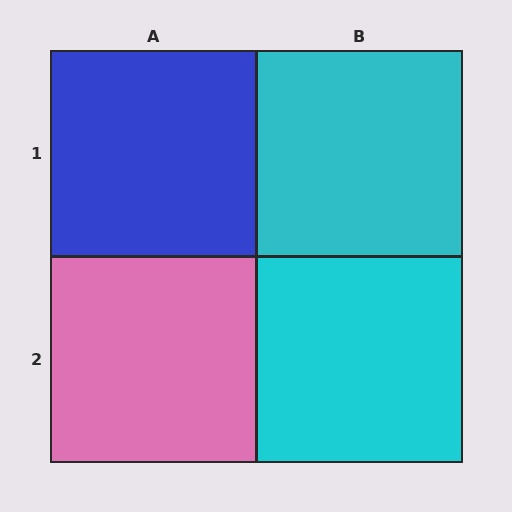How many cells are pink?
1 cell is pink.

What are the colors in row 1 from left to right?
Blue, cyan.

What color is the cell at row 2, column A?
Pink.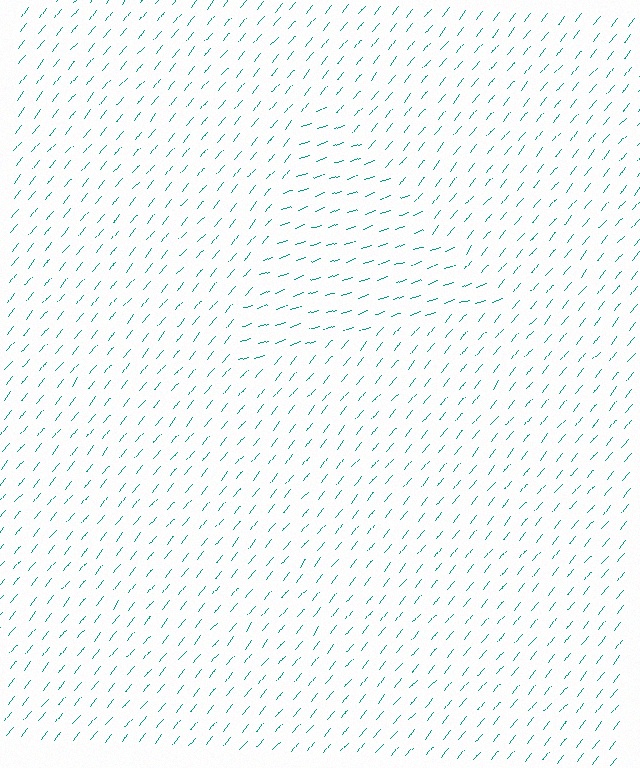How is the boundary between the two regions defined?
The boundary is defined purely by a change in line orientation (approximately 32 degrees difference). All lines are the same color and thickness.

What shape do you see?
I see a triangle.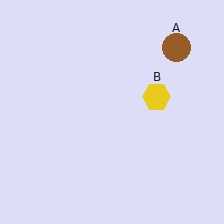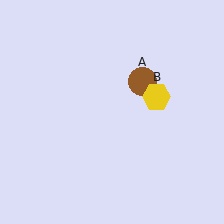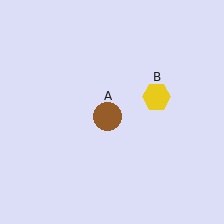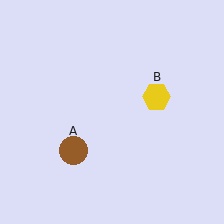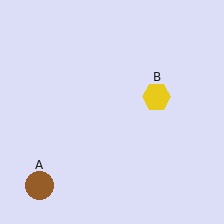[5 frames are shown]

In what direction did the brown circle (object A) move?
The brown circle (object A) moved down and to the left.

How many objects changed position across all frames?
1 object changed position: brown circle (object A).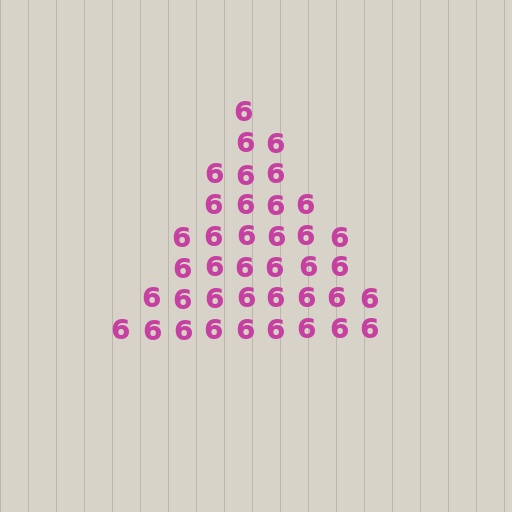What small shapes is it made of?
It is made of small digit 6's.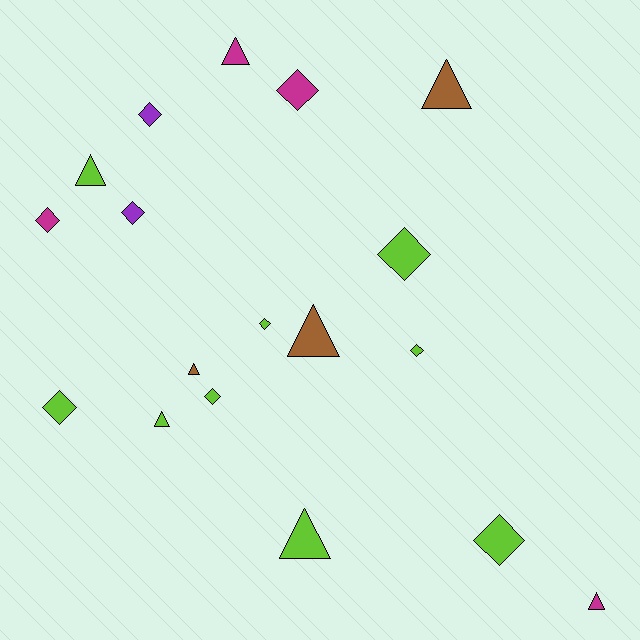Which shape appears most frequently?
Diamond, with 10 objects.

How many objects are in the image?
There are 18 objects.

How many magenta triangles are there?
There are 2 magenta triangles.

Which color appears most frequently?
Lime, with 9 objects.